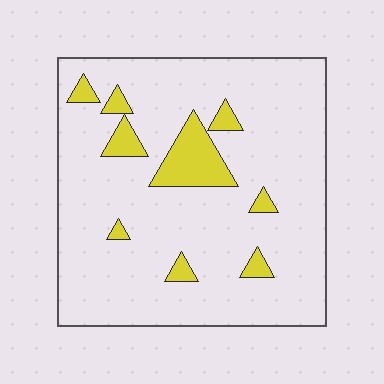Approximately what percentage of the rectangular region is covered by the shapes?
Approximately 10%.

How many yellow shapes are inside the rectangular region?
9.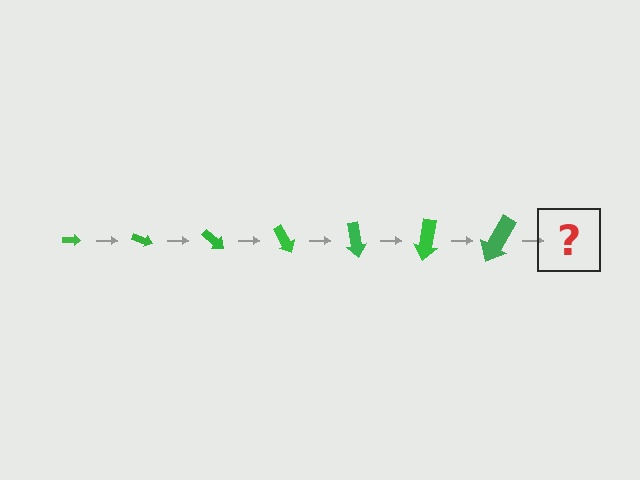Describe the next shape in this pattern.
It should be an arrow, larger than the previous one and rotated 140 degrees from the start.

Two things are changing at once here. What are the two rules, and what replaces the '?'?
The two rules are that the arrow grows larger each step and it rotates 20 degrees each step. The '?' should be an arrow, larger than the previous one and rotated 140 degrees from the start.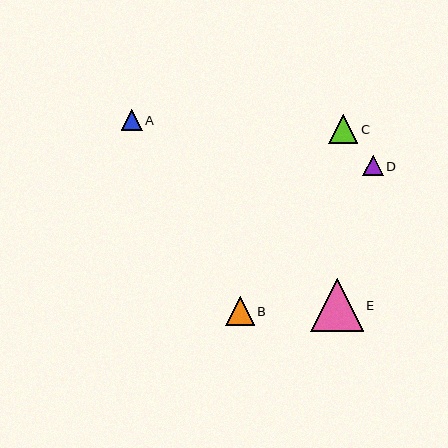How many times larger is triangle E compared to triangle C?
Triangle E is approximately 1.8 times the size of triangle C.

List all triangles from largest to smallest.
From largest to smallest: E, C, B, A, D.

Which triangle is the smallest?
Triangle D is the smallest with a size of approximately 20 pixels.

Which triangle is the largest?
Triangle E is the largest with a size of approximately 53 pixels.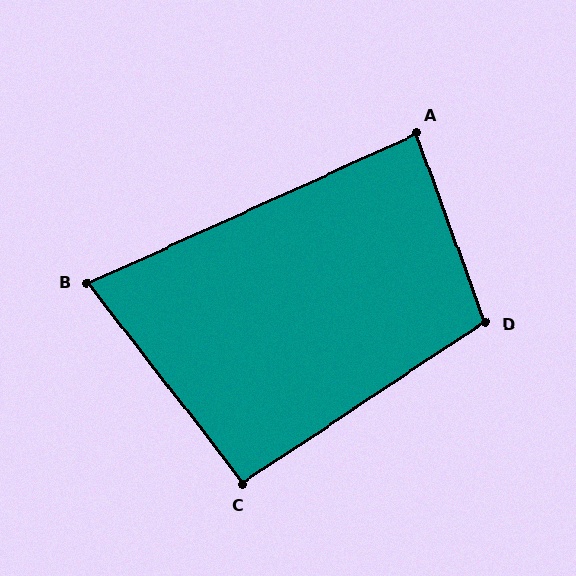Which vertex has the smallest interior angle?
B, at approximately 77 degrees.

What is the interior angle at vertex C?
Approximately 94 degrees (approximately right).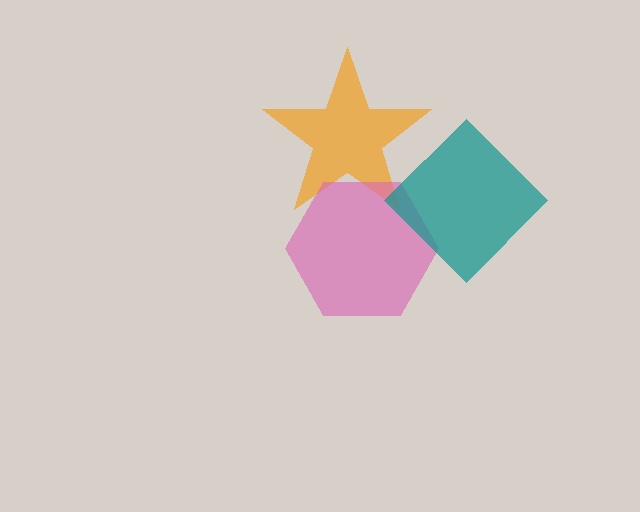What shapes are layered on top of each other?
The layered shapes are: an orange star, a pink hexagon, a teal diamond.